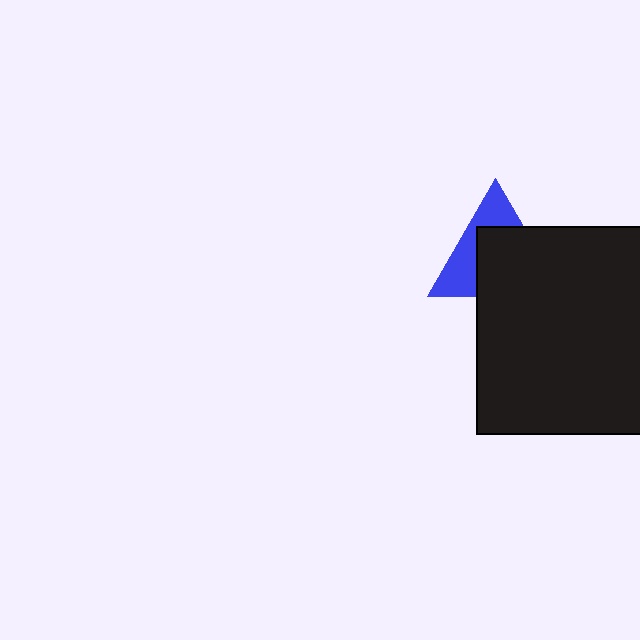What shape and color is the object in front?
The object in front is a black square.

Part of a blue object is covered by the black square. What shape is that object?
It is a triangle.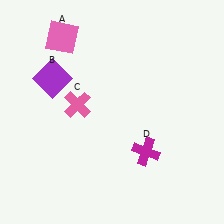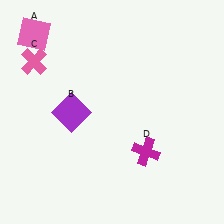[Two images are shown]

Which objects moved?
The objects that moved are: the pink square (A), the purple square (B), the pink cross (C).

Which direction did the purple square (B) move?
The purple square (B) moved down.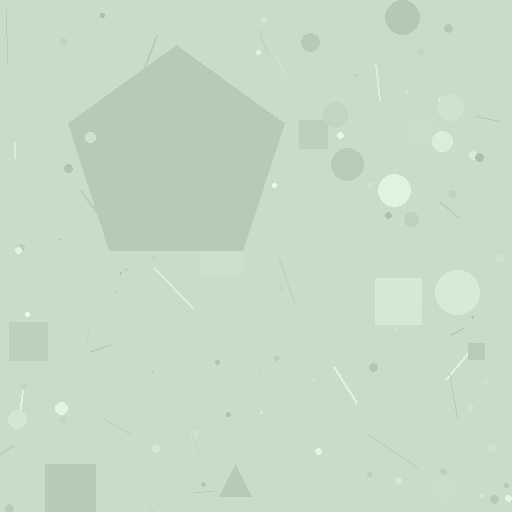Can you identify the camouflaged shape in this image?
The camouflaged shape is a pentagon.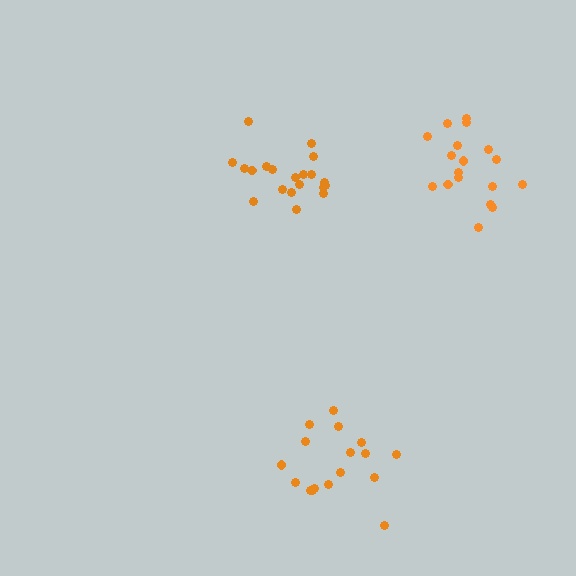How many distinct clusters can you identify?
There are 3 distinct clusters.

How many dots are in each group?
Group 1: 17 dots, Group 2: 20 dots, Group 3: 18 dots (55 total).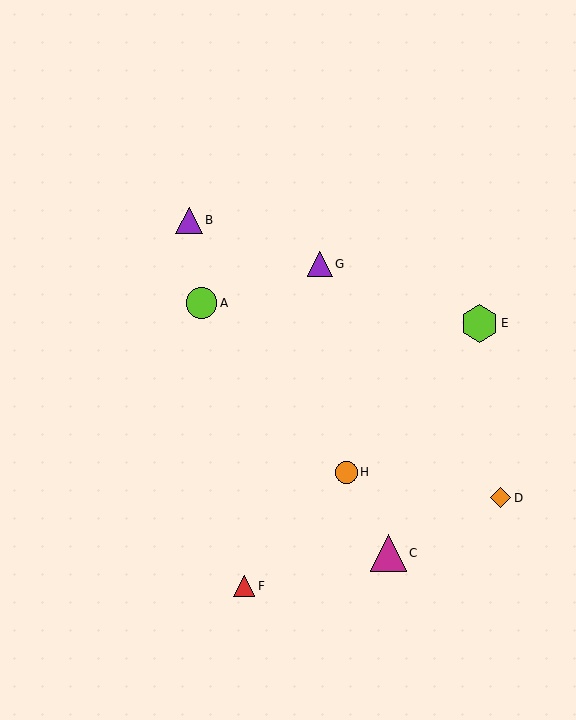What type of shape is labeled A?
Shape A is a lime circle.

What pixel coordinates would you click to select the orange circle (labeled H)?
Click at (346, 472) to select the orange circle H.